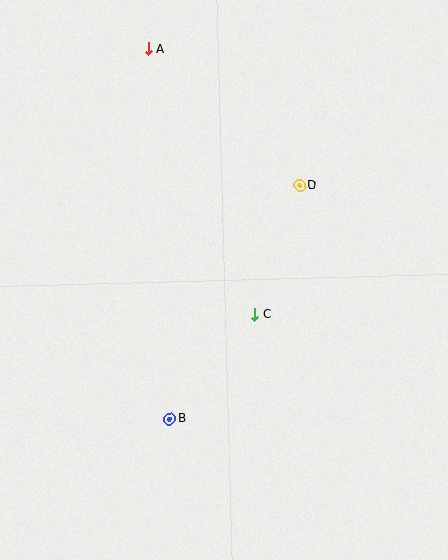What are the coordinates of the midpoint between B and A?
The midpoint between B and A is at (159, 234).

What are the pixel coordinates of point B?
Point B is at (170, 419).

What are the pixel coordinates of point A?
Point A is at (148, 49).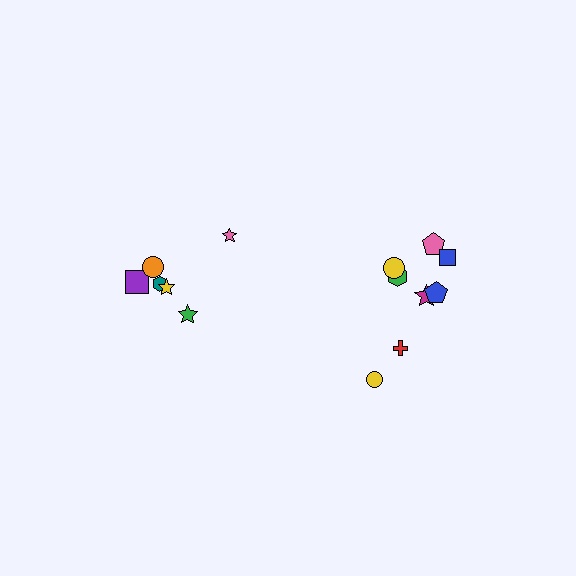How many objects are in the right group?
There are 8 objects.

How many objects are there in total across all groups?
There are 14 objects.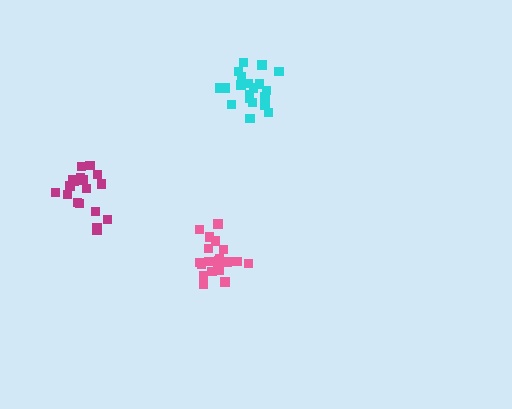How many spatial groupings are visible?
There are 3 spatial groupings.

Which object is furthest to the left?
The magenta cluster is leftmost.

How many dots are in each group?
Group 1: 18 dots, Group 2: 20 dots, Group 3: 21 dots (59 total).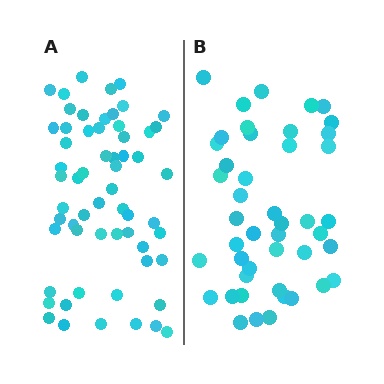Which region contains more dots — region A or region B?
Region A (the left region) has more dots.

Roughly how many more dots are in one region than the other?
Region A has approximately 15 more dots than region B.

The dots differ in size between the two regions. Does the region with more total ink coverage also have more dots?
No. Region B has more total ink coverage because its dots are larger, but region A actually contains more individual dots. Total area can be misleading — the number of items is what matters here.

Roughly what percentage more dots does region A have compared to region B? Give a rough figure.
About 35% more.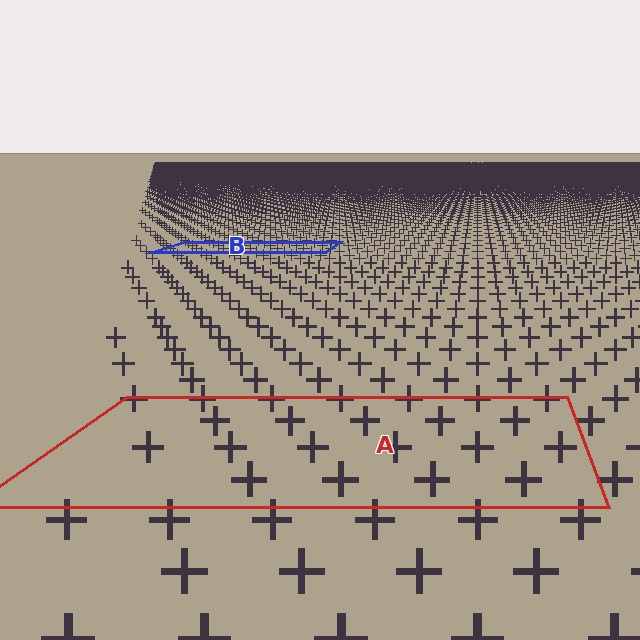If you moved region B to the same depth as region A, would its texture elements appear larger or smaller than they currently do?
They would appear larger. At a closer depth, the same texture elements are projected at a bigger on-screen size.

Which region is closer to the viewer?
Region A is closer. The texture elements there are larger and more spread out.